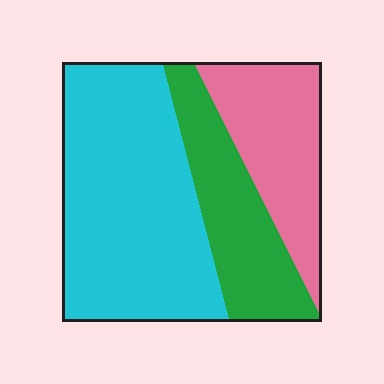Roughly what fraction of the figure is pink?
Pink covers about 25% of the figure.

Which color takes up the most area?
Cyan, at roughly 50%.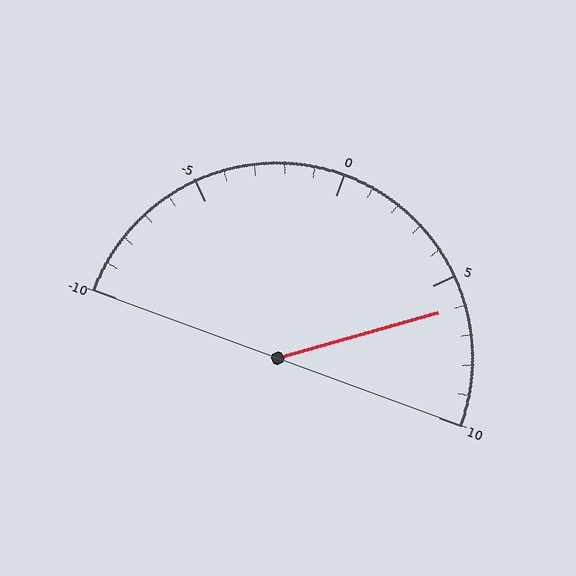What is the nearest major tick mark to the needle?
The nearest major tick mark is 5.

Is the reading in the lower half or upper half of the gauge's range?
The reading is in the upper half of the range (-10 to 10).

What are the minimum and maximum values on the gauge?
The gauge ranges from -10 to 10.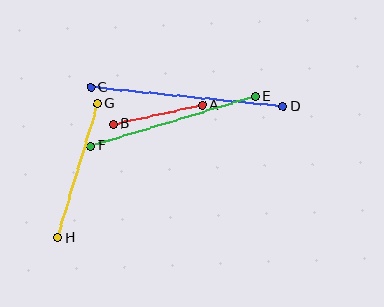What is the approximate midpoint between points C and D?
The midpoint is at approximately (187, 97) pixels.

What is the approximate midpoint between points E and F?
The midpoint is at approximately (173, 121) pixels.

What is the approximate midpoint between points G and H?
The midpoint is at approximately (77, 171) pixels.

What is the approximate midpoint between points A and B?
The midpoint is at approximately (158, 115) pixels.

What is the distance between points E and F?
The distance is approximately 172 pixels.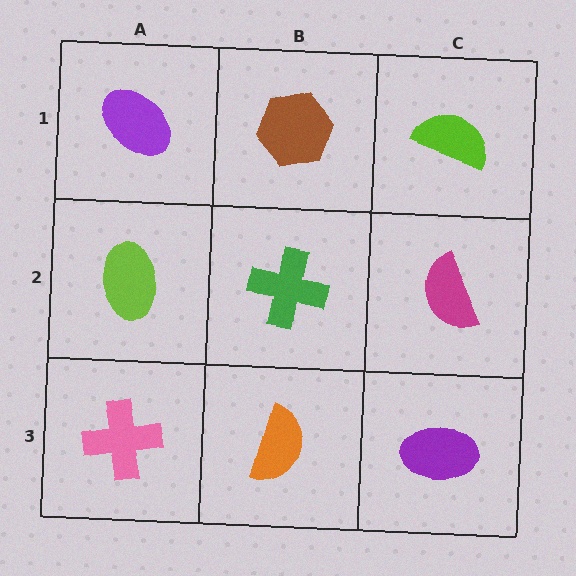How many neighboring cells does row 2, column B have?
4.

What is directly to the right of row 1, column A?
A brown hexagon.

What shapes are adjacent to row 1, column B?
A green cross (row 2, column B), a purple ellipse (row 1, column A), a lime semicircle (row 1, column C).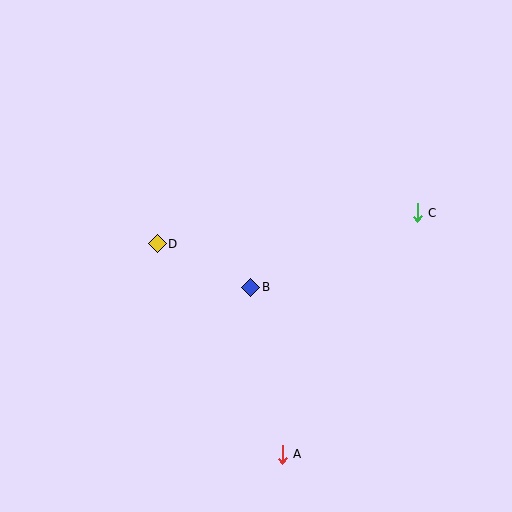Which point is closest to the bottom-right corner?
Point A is closest to the bottom-right corner.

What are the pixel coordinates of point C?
Point C is at (417, 213).